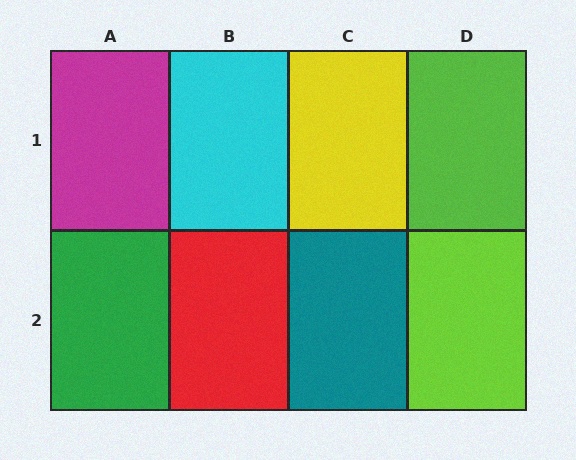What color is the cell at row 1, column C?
Yellow.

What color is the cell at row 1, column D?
Lime.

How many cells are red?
1 cell is red.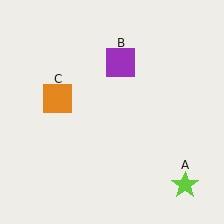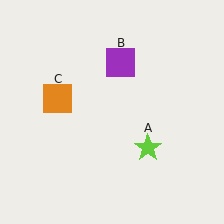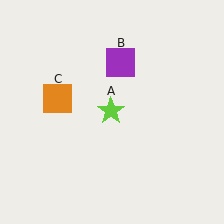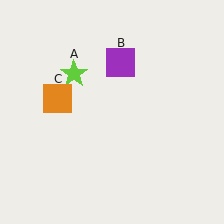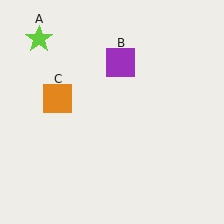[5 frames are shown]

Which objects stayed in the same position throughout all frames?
Purple square (object B) and orange square (object C) remained stationary.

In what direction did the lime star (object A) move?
The lime star (object A) moved up and to the left.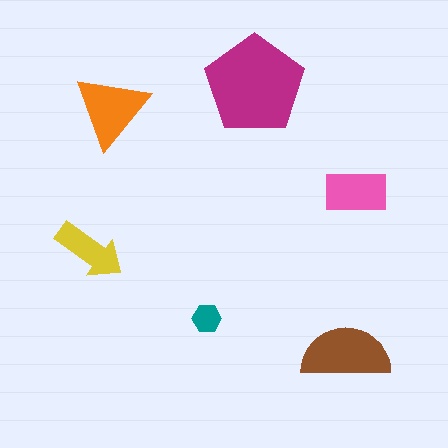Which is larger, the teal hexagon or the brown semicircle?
The brown semicircle.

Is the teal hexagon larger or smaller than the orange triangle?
Smaller.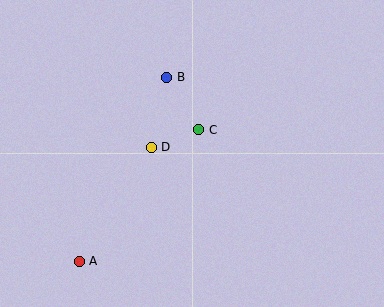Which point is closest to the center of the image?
Point C at (199, 130) is closest to the center.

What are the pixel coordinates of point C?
Point C is at (199, 130).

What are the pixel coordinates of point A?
Point A is at (79, 261).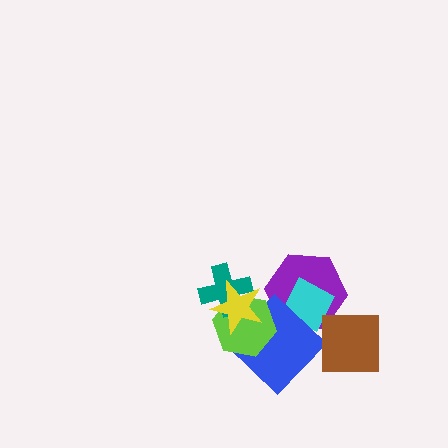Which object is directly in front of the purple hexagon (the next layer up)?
The cyan diamond is directly in front of the purple hexagon.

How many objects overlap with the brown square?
0 objects overlap with the brown square.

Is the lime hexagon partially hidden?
Yes, it is partially covered by another shape.